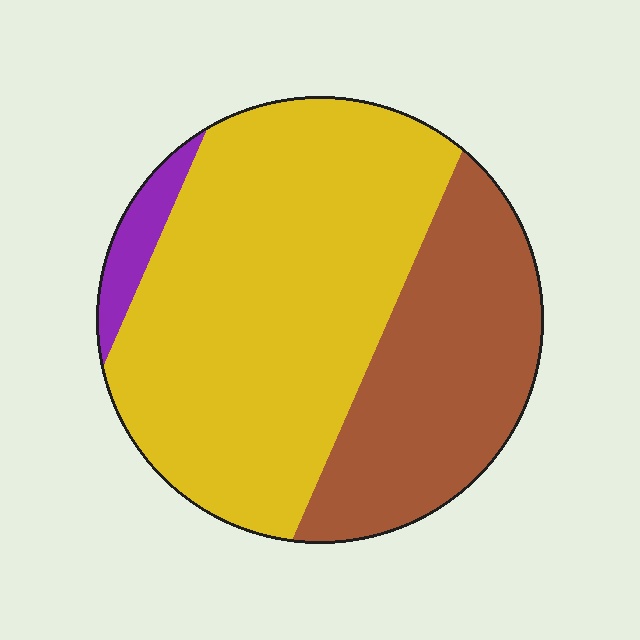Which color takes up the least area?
Purple, at roughly 5%.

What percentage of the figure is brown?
Brown takes up about one third (1/3) of the figure.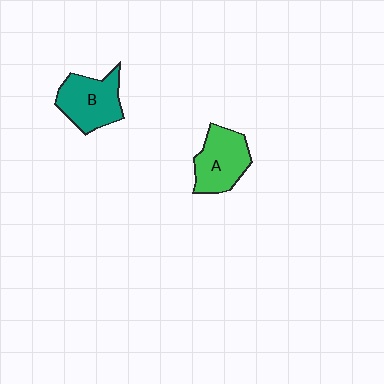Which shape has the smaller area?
Shape A (green).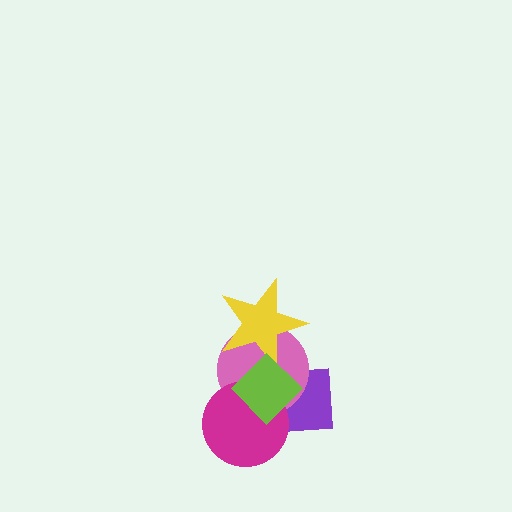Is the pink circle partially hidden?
Yes, it is partially covered by another shape.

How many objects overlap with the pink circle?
4 objects overlap with the pink circle.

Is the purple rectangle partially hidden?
Yes, it is partially covered by another shape.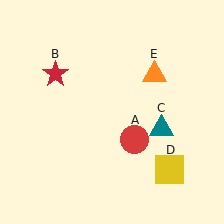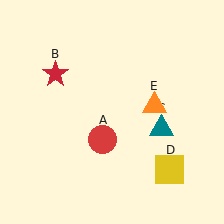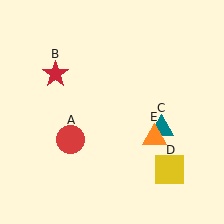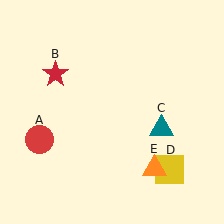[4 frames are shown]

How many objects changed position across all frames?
2 objects changed position: red circle (object A), orange triangle (object E).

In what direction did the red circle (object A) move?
The red circle (object A) moved left.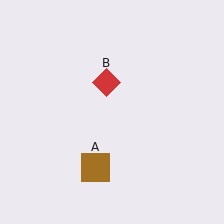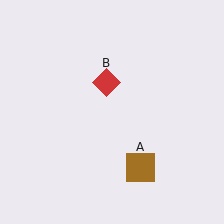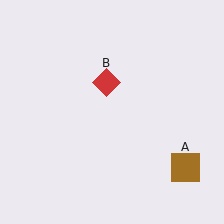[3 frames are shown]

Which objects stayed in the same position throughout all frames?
Red diamond (object B) remained stationary.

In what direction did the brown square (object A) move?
The brown square (object A) moved right.